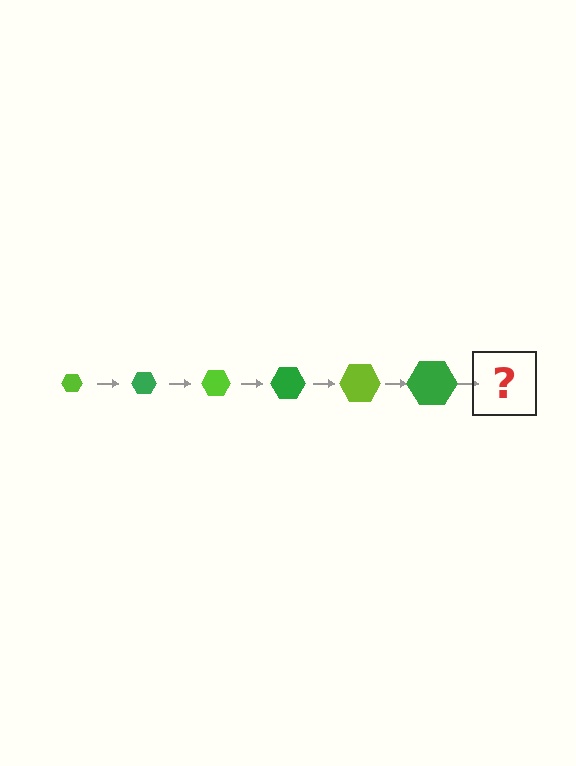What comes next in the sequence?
The next element should be a lime hexagon, larger than the previous one.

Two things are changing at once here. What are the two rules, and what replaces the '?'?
The two rules are that the hexagon grows larger each step and the color cycles through lime and green. The '?' should be a lime hexagon, larger than the previous one.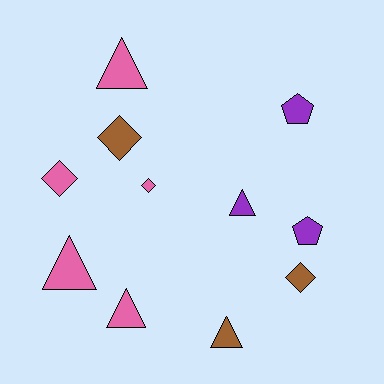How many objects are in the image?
There are 11 objects.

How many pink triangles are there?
There are 3 pink triangles.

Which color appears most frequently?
Pink, with 5 objects.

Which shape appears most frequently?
Triangle, with 5 objects.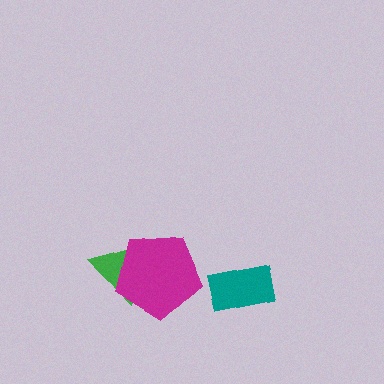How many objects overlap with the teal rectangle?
0 objects overlap with the teal rectangle.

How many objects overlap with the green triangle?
1 object overlaps with the green triangle.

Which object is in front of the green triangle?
The magenta pentagon is in front of the green triangle.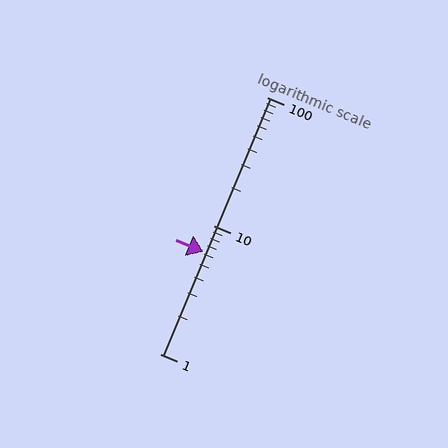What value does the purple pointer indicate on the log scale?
The pointer indicates approximately 6.2.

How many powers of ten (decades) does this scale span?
The scale spans 2 decades, from 1 to 100.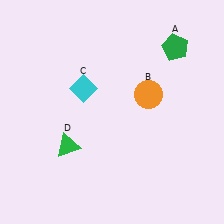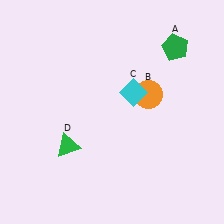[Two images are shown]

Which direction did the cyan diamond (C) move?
The cyan diamond (C) moved right.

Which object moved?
The cyan diamond (C) moved right.